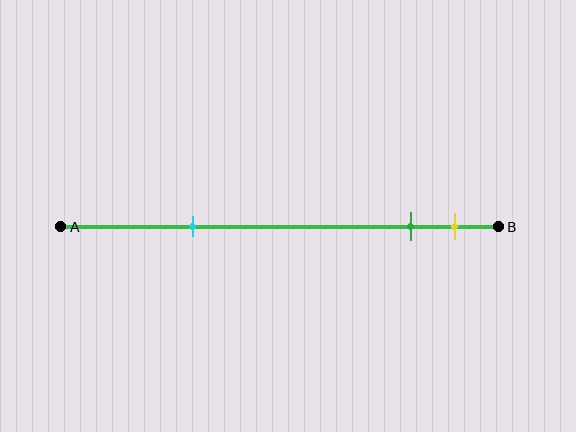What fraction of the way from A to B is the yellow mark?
The yellow mark is approximately 90% (0.9) of the way from A to B.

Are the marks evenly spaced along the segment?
No, the marks are not evenly spaced.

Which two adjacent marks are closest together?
The green and yellow marks are the closest adjacent pair.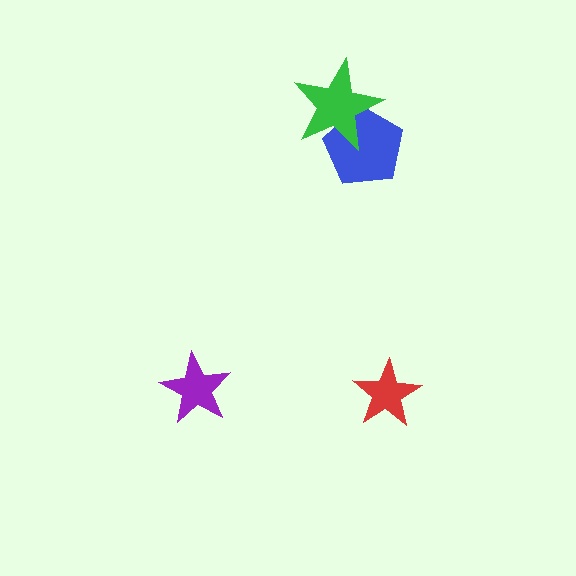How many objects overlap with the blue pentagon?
1 object overlaps with the blue pentagon.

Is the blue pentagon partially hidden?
Yes, it is partially covered by another shape.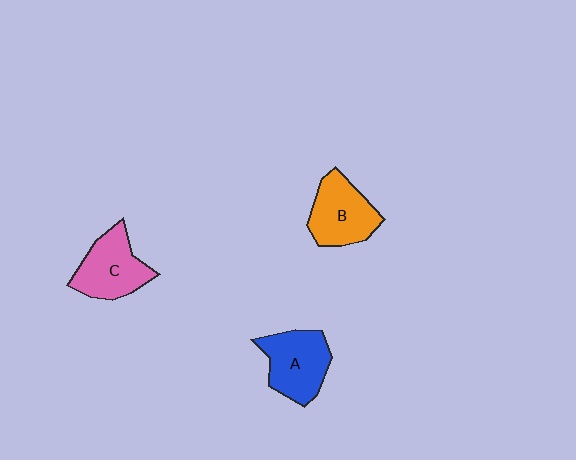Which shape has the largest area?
Shape A (blue).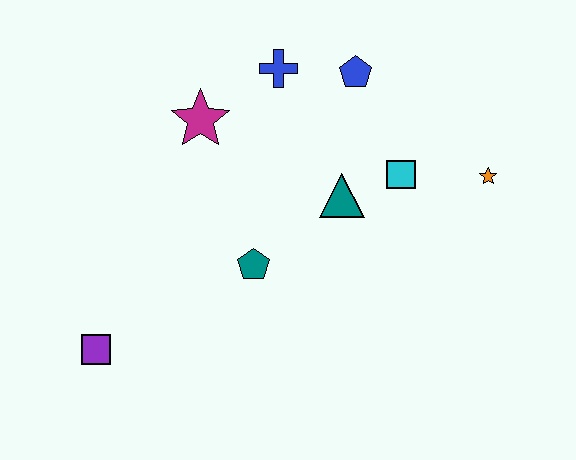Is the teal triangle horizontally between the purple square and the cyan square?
Yes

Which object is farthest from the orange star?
The purple square is farthest from the orange star.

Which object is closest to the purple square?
The teal pentagon is closest to the purple square.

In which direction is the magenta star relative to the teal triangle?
The magenta star is to the left of the teal triangle.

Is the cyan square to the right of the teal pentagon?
Yes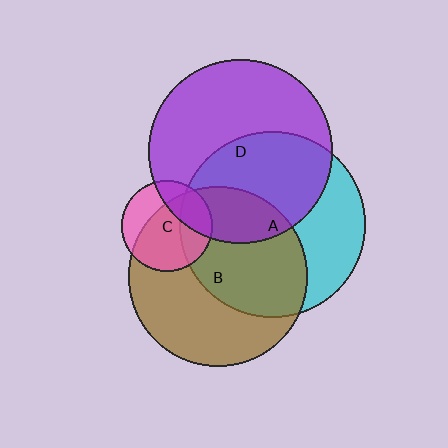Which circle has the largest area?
Circle A (cyan).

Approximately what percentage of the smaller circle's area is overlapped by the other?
Approximately 45%.